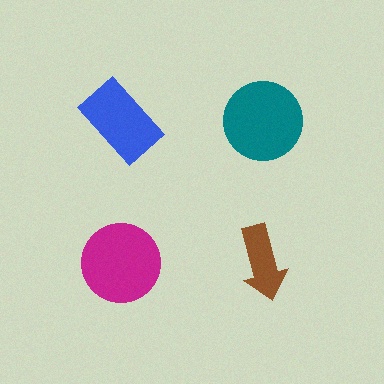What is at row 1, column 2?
A teal circle.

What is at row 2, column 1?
A magenta circle.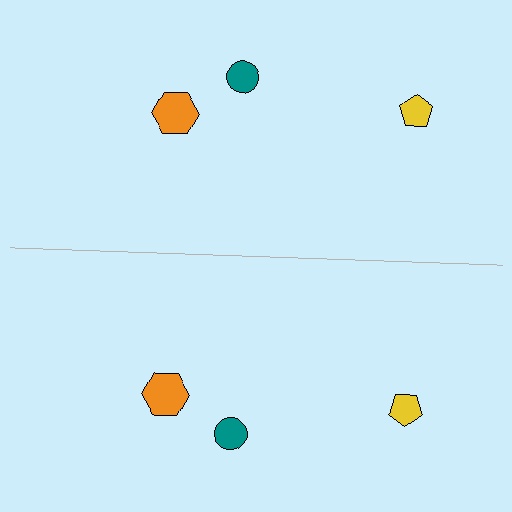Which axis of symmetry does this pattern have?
The pattern has a horizontal axis of symmetry running through the center of the image.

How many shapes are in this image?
There are 6 shapes in this image.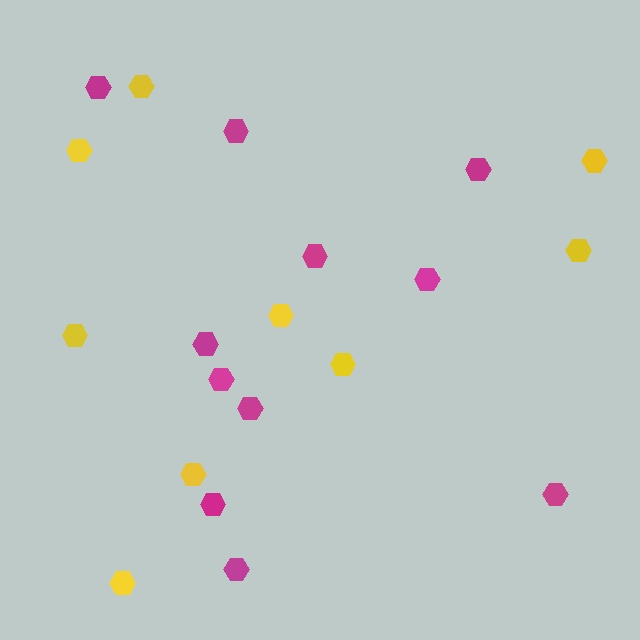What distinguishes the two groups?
There are 2 groups: one group of magenta hexagons (11) and one group of yellow hexagons (9).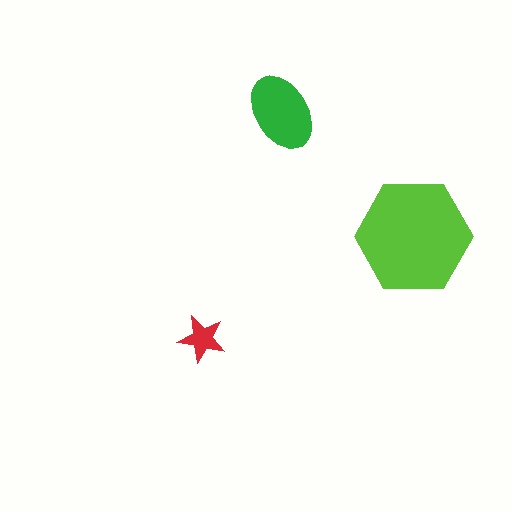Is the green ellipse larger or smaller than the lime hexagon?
Smaller.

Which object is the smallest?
The red star.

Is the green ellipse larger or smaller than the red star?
Larger.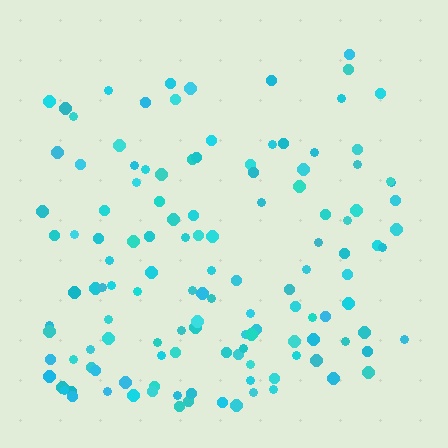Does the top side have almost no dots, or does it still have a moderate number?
Still a moderate number, just noticeably fewer than the bottom.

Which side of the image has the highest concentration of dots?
The bottom.